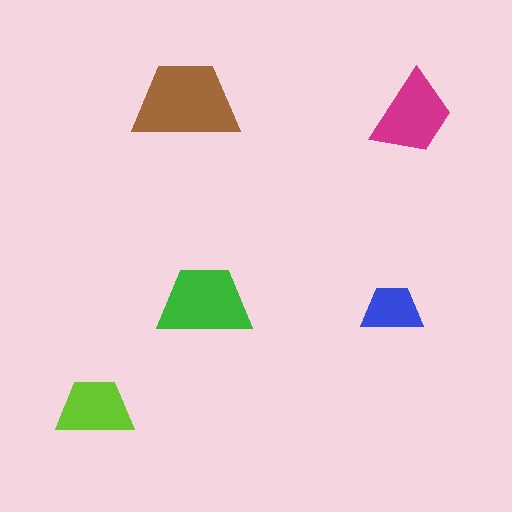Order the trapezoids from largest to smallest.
the brown one, the green one, the magenta one, the lime one, the blue one.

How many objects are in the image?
There are 5 objects in the image.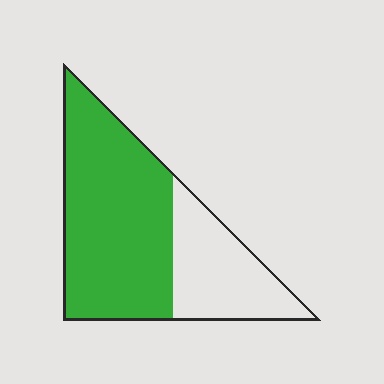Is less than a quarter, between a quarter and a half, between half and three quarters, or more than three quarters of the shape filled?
Between half and three quarters.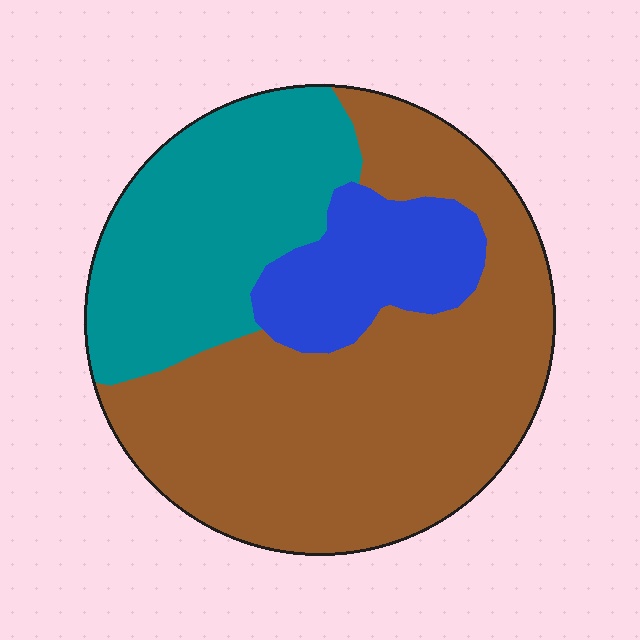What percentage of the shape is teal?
Teal takes up about one quarter (1/4) of the shape.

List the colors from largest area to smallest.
From largest to smallest: brown, teal, blue.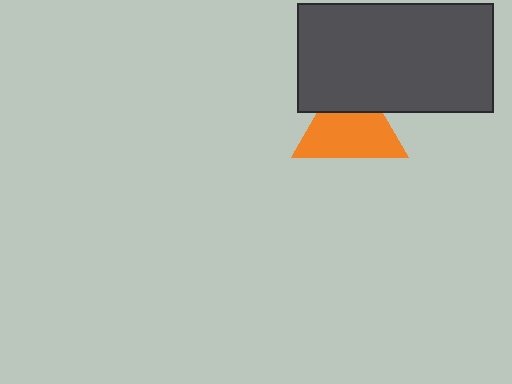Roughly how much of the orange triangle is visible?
Most of it is visible (roughly 68%).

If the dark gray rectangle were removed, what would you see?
You would see the complete orange triangle.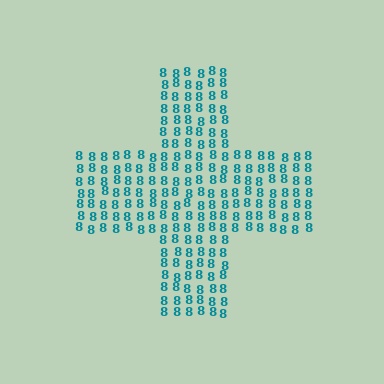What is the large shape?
The large shape is a cross.